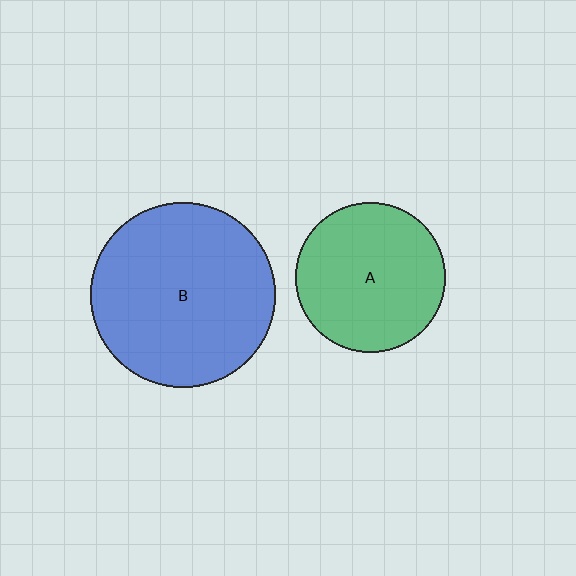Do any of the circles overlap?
No, none of the circles overlap.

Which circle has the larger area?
Circle B (blue).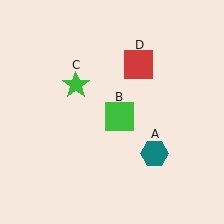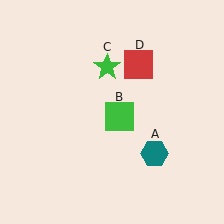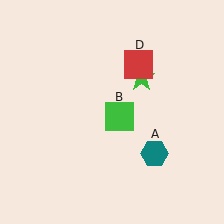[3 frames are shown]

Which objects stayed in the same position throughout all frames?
Teal hexagon (object A) and green square (object B) and red square (object D) remained stationary.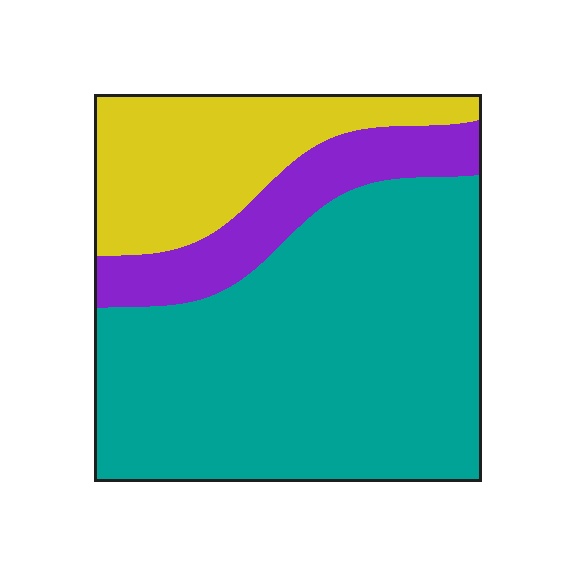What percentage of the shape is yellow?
Yellow covers roughly 25% of the shape.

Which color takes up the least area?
Purple, at roughly 15%.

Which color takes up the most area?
Teal, at roughly 60%.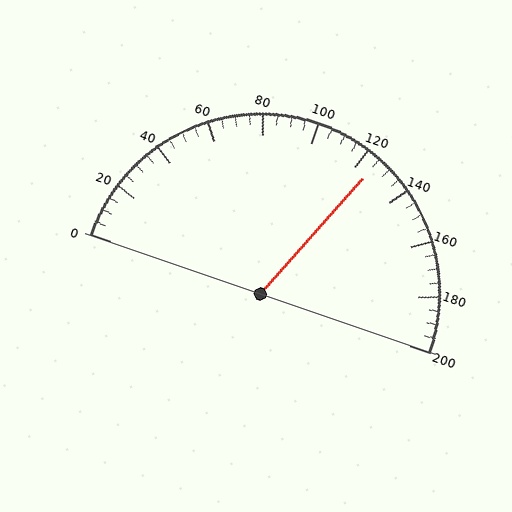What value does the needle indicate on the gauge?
The needle indicates approximately 125.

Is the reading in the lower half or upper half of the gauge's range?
The reading is in the upper half of the range (0 to 200).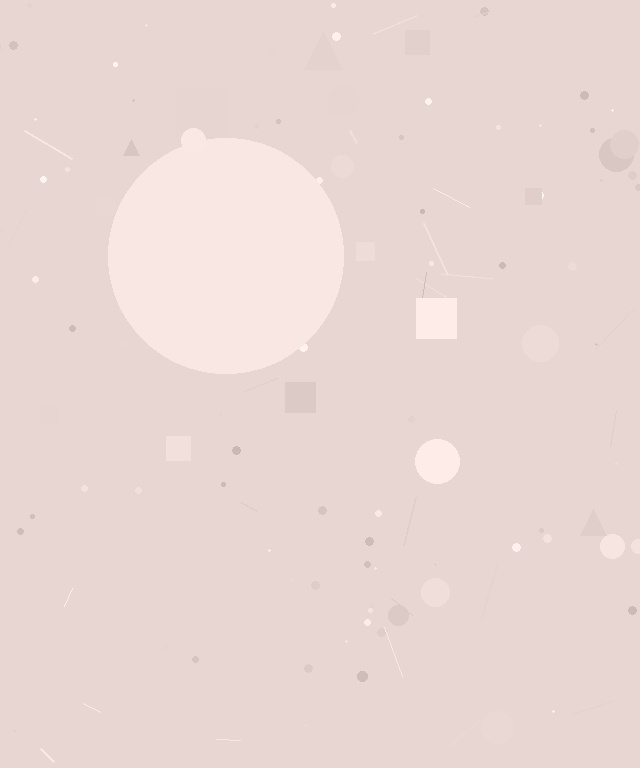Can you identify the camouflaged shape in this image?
The camouflaged shape is a circle.